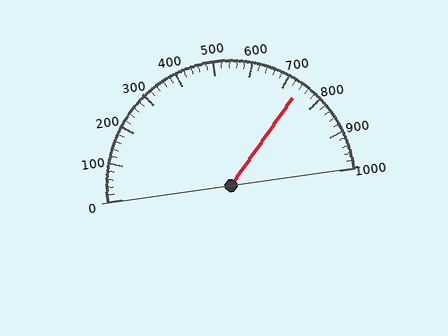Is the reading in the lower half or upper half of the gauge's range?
The reading is in the upper half of the range (0 to 1000).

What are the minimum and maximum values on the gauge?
The gauge ranges from 0 to 1000.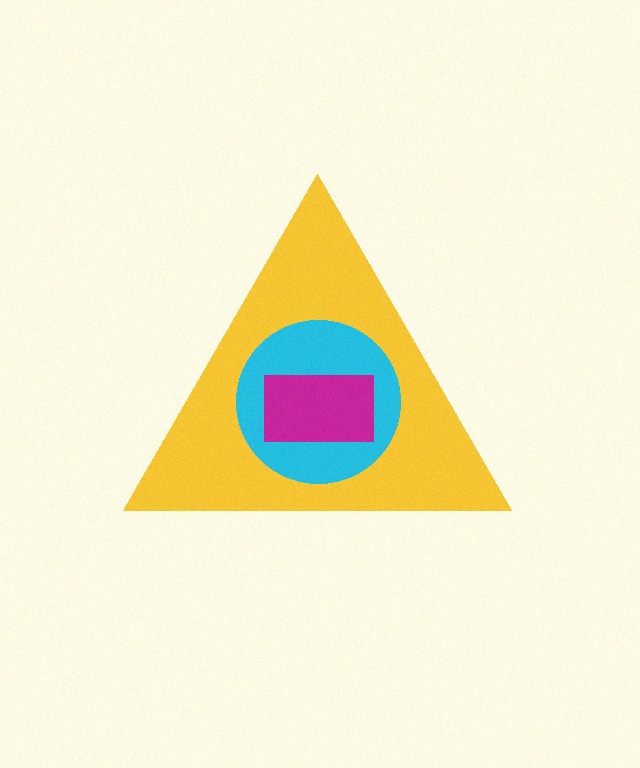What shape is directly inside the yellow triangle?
The cyan circle.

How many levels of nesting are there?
3.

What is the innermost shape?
The magenta rectangle.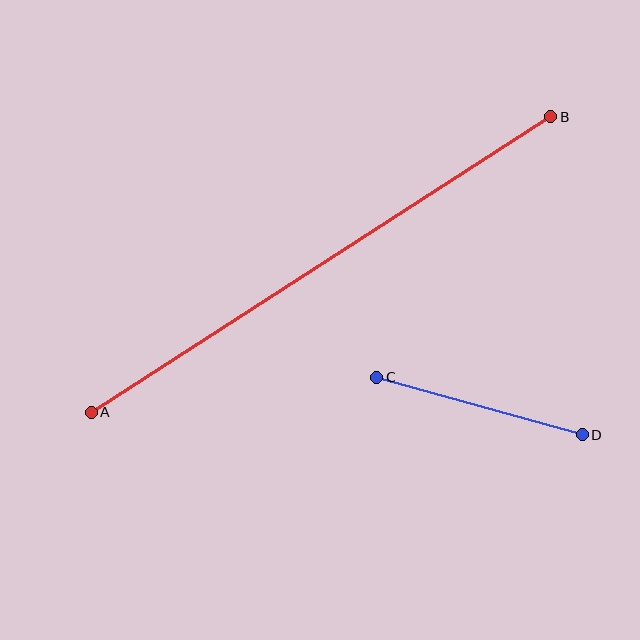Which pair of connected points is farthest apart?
Points A and B are farthest apart.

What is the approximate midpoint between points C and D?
The midpoint is at approximately (479, 406) pixels.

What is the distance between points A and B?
The distance is approximately 546 pixels.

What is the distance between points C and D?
The distance is approximately 214 pixels.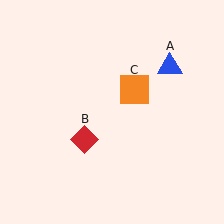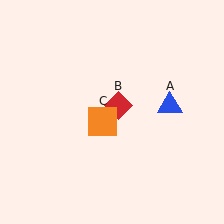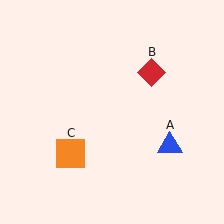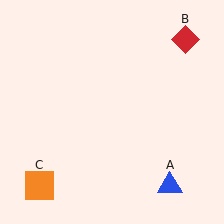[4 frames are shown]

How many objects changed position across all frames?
3 objects changed position: blue triangle (object A), red diamond (object B), orange square (object C).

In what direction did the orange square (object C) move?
The orange square (object C) moved down and to the left.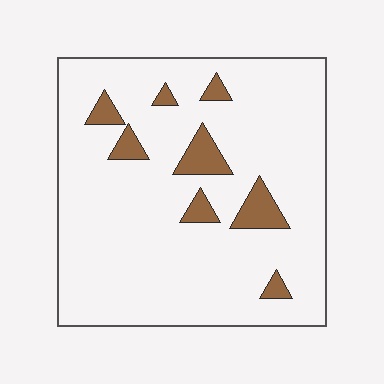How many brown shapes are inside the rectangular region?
8.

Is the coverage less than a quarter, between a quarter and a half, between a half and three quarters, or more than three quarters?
Less than a quarter.